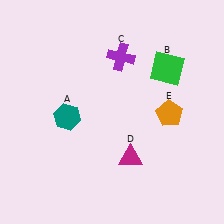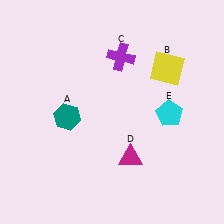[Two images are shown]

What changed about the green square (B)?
In Image 1, B is green. In Image 2, it changed to yellow.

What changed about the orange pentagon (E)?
In Image 1, E is orange. In Image 2, it changed to cyan.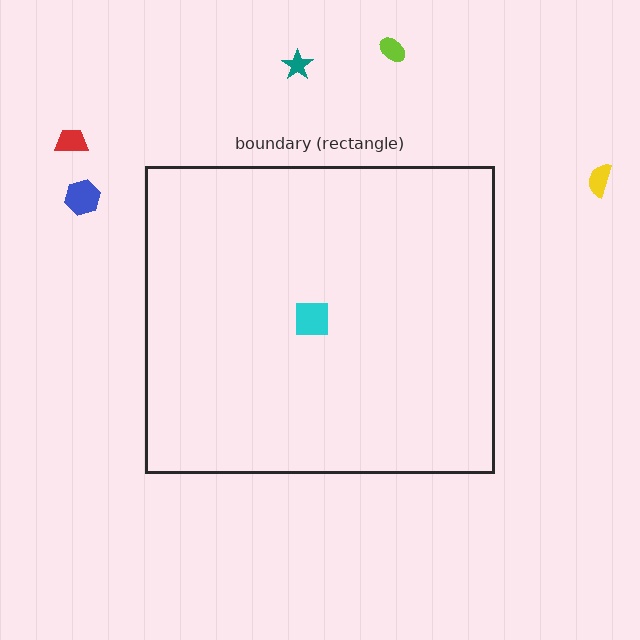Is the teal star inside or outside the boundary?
Outside.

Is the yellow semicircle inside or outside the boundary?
Outside.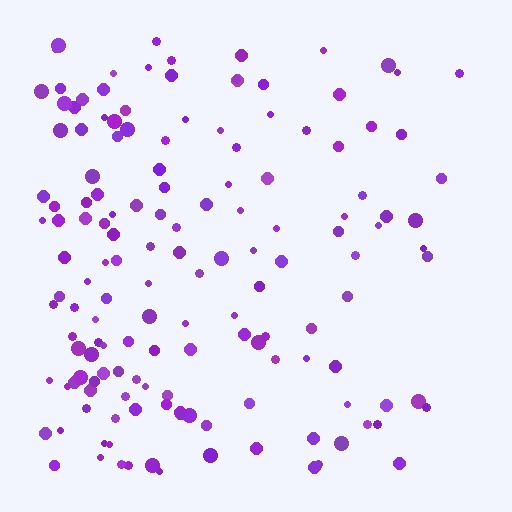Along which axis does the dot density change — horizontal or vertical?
Horizontal.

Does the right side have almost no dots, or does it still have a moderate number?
Still a moderate number, just noticeably fewer than the left.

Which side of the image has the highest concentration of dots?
The left.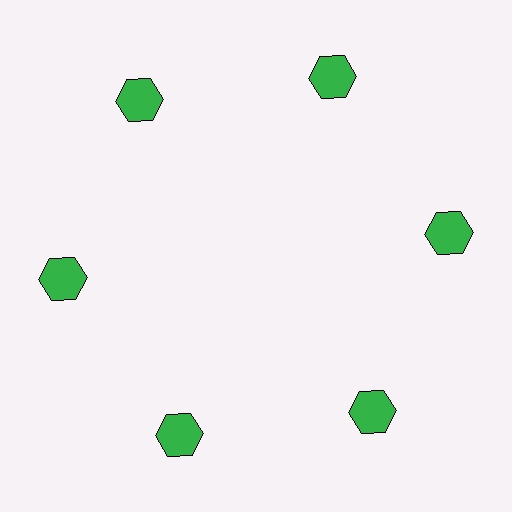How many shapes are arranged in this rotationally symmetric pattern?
There are 6 shapes, arranged in 6 groups of 1.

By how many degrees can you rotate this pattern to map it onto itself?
The pattern maps onto itself every 60 degrees of rotation.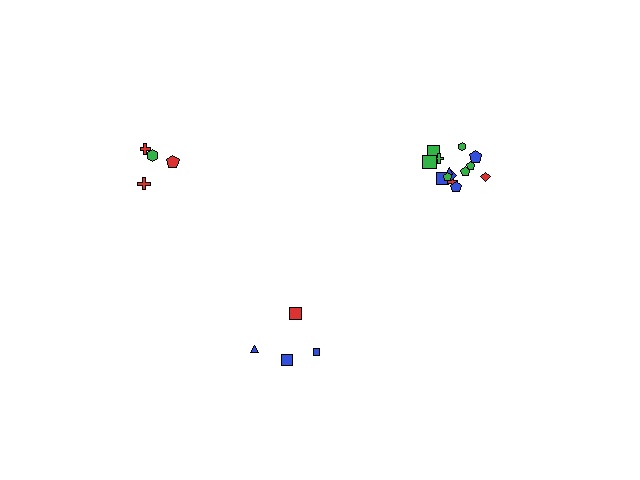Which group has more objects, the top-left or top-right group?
The top-right group.